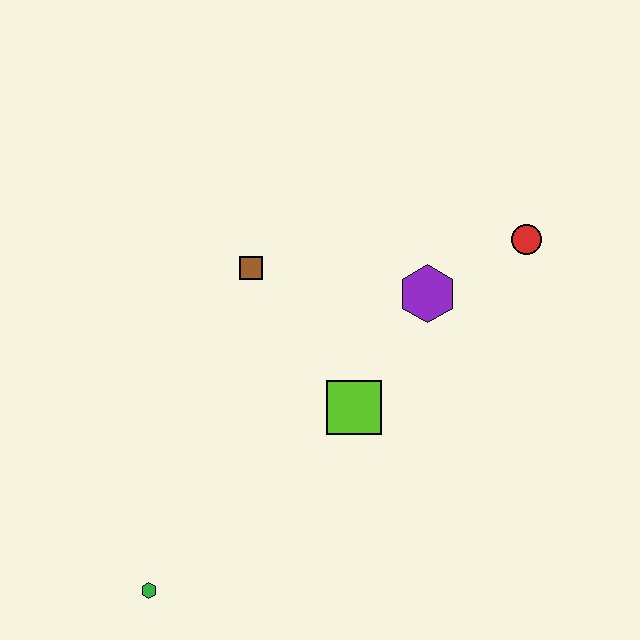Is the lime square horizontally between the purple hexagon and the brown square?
Yes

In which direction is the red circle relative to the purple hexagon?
The red circle is to the right of the purple hexagon.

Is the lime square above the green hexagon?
Yes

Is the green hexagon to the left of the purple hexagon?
Yes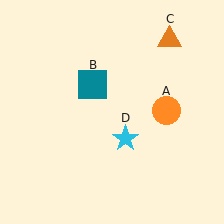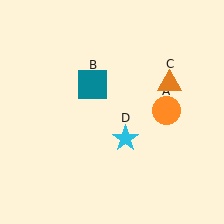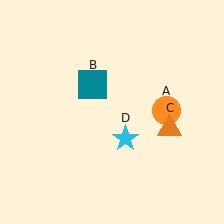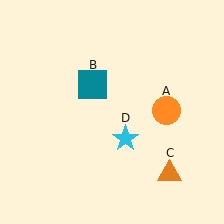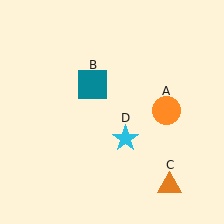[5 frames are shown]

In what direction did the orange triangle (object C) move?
The orange triangle (object C) moved down.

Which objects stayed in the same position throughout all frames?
Orange circle (object A) and teal square (object B) and cyan star (object D) remained stationary.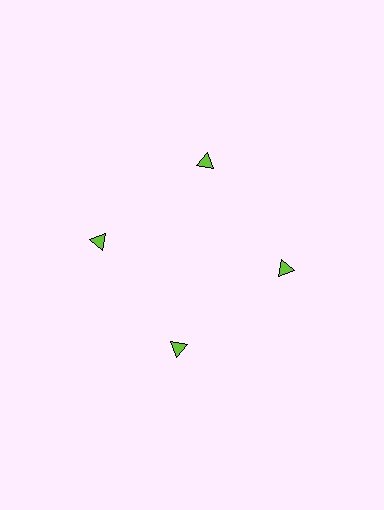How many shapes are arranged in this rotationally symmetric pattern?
There are 4 shapes, arranged in 4 groups of 1.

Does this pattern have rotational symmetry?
Yes, this pattern has 4-fold rotational symmetry. It looks the same after rotating 90 degrees around the center.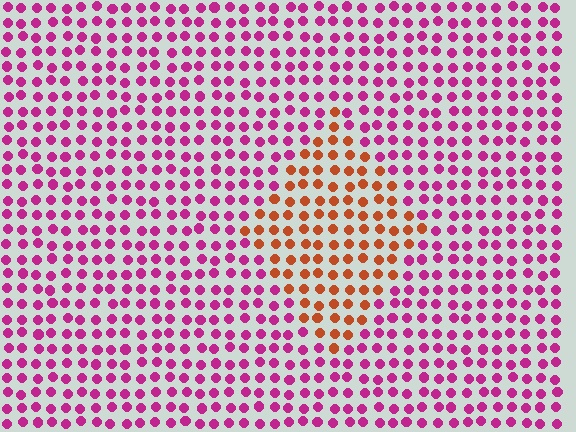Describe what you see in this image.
The image is filled with small magenta elements in a uniform arrangement. A diamond-shaped region is visible where the elements are tinted to a slightly different hue, forming a subtle color boundary.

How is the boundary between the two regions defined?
The boundary is defined purely by a slight shift in hue (about 57 degrees). Spacing, size, and orientation are identical on both sides.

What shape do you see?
I see a diamond.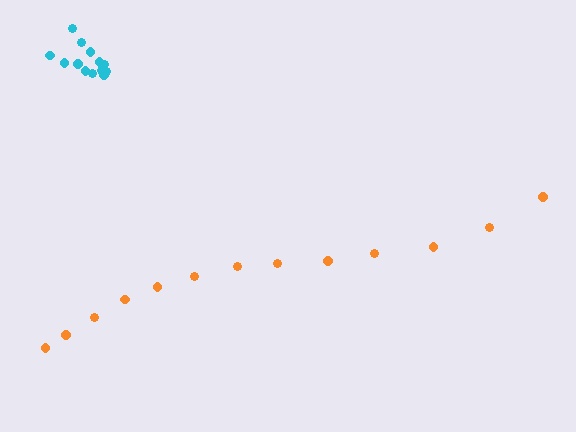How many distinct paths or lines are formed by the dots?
There are 2 distinct paths.